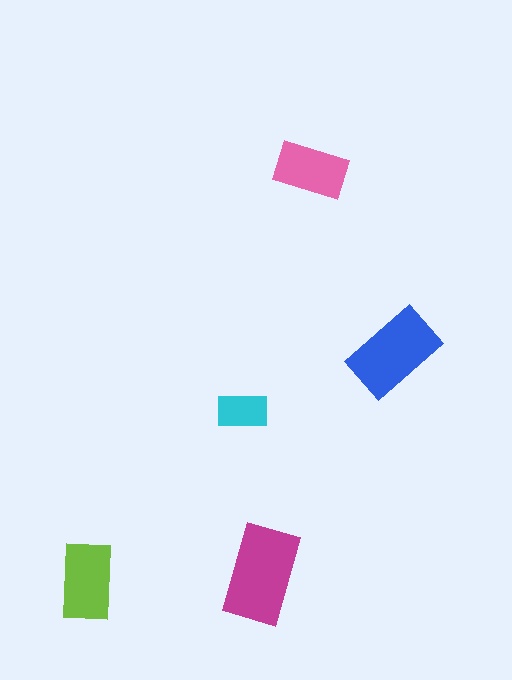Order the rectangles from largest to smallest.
the magenta one, the blue one, the lime one, the pink one, the cyan one.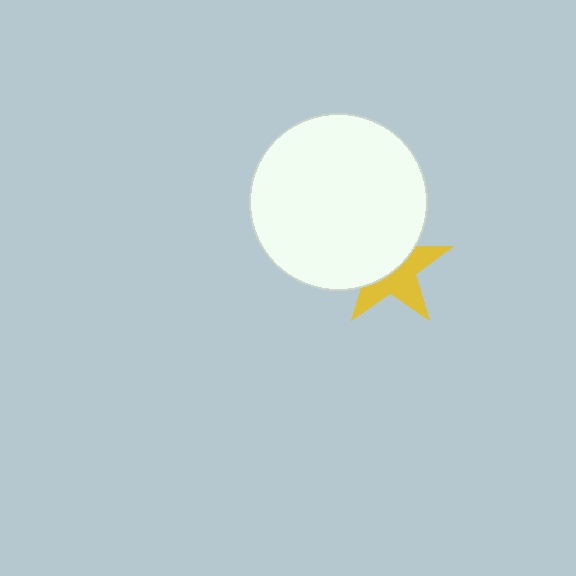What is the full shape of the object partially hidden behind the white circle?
The partially hidden object is a yellow star.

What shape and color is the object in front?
The object in front is a white circle.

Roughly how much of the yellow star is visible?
About half of it is visible (roughly 50%).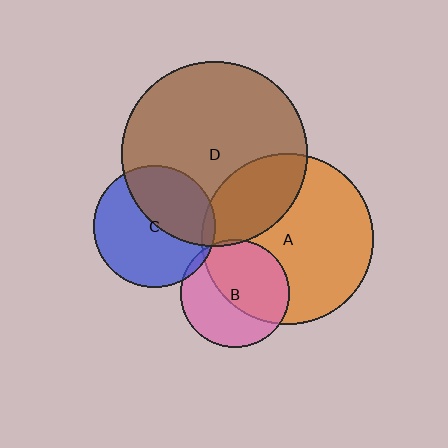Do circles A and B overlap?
Yes.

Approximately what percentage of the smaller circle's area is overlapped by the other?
Approximately 55%.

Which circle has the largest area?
Circle D (brown).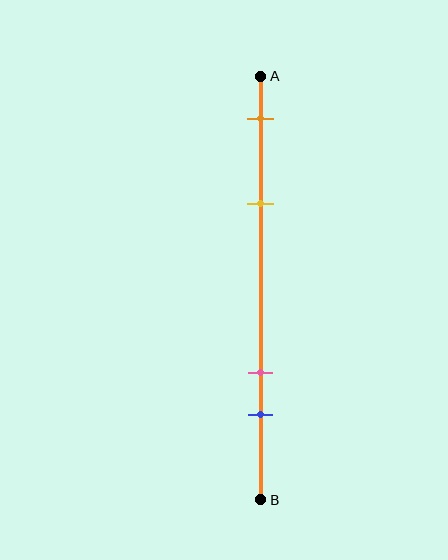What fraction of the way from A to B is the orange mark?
The orange mark is approximately 10% (0.1) of the way from A to B.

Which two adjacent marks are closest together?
The pink and blue marks are the closest adjacent pair.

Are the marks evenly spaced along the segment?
No, the marks are not evenly spaced.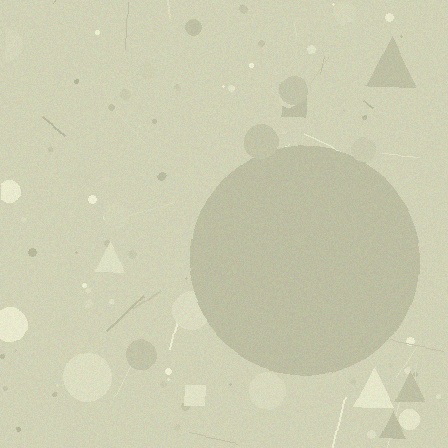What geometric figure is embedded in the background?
A circle is embedded in the background.